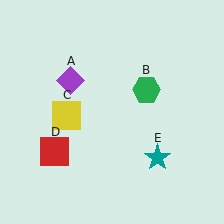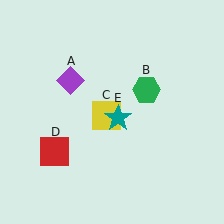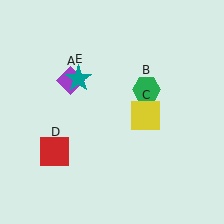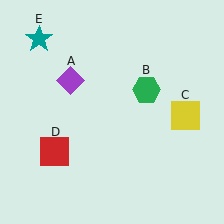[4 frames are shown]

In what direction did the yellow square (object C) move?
The yellow square (object C) moved right.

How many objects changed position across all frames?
2 objects changed position: yellow square (object C), teal star (object E).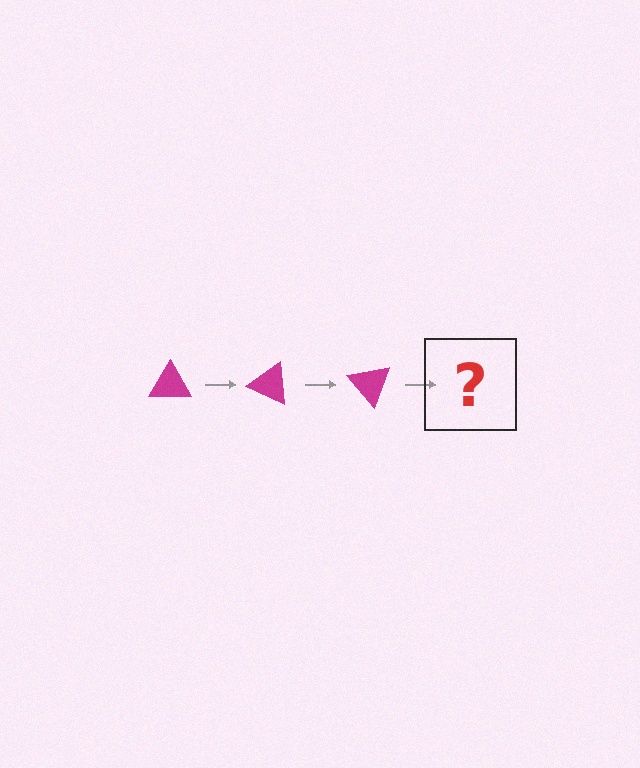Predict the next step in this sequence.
The next step is a magenta triangle rotated 75 degrees.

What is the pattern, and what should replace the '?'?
The pattern is that the triangle rotates 25 degrees each step. The '?' should be a magenta triangle rotated 75 degrees.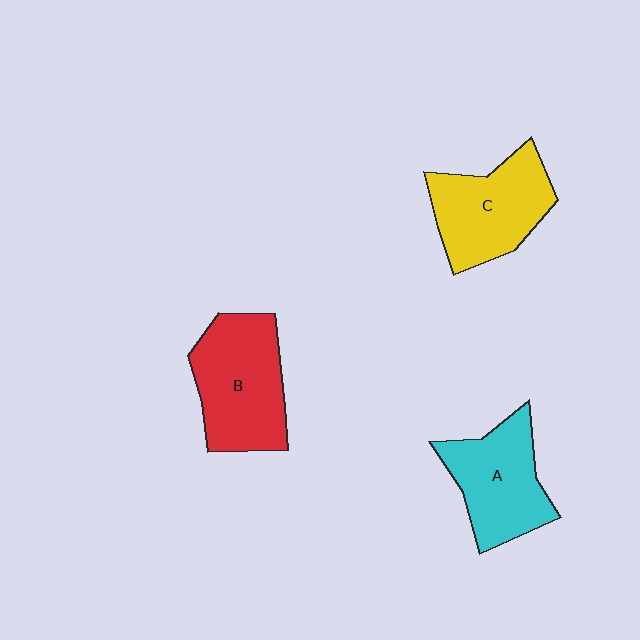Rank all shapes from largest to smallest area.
From largest to smallest: B (red), C (yellow), A (cyan).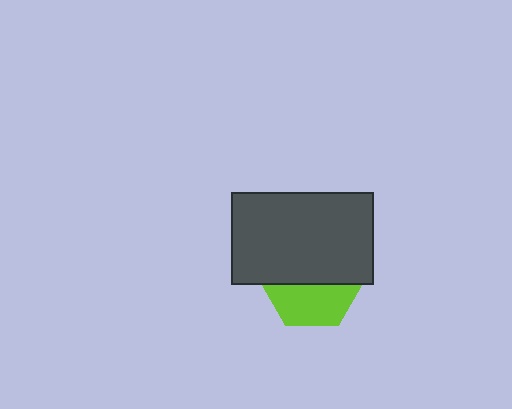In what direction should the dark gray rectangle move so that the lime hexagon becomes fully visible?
The dark gray rectangle should move up. That is the shortest direction to clear the overlap and leave the lime hexagon fully visible.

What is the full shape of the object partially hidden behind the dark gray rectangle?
The partially hidden object is a lime hexagon.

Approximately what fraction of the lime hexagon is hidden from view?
Roughly 59% of the lime hexagon is hidden behind the dark gray rectangle.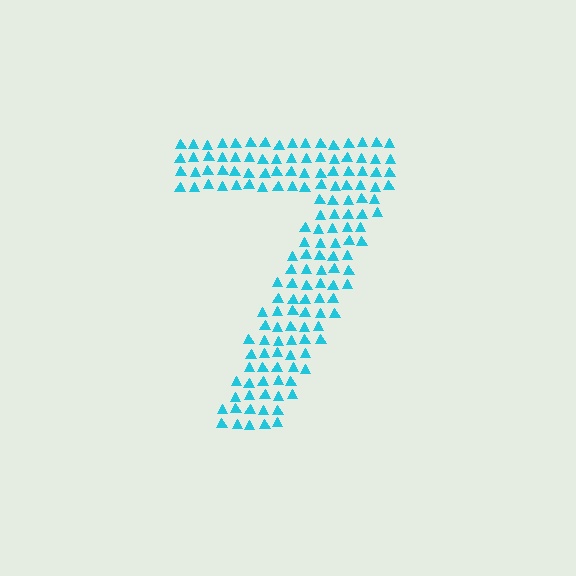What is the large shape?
The large shape is the digit 7.